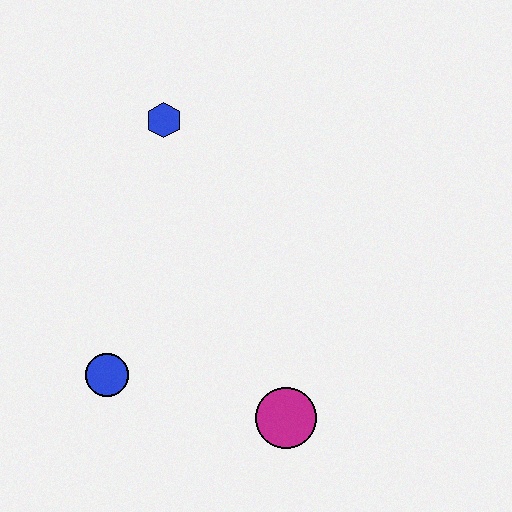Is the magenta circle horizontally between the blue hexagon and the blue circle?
No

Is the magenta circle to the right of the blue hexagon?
Yes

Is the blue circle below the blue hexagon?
Yes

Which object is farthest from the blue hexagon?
The magenta circle is farthest from the blue hexagon.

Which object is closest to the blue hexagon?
The blue circle is closest to the blue hexagon.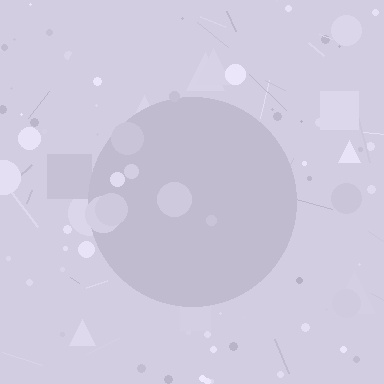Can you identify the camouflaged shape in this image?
The camouflaged shape is a circle.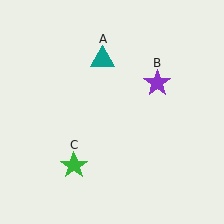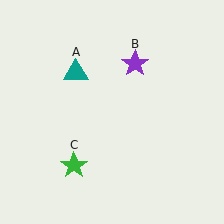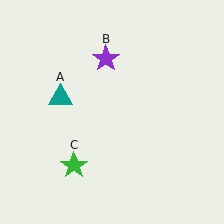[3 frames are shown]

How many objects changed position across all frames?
2 objects changed position: teal triangle (object A), purple star (object B).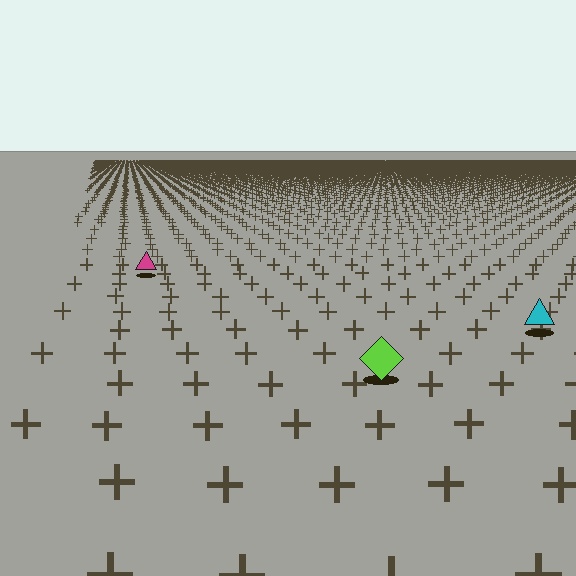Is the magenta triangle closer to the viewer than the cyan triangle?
No. The cyan triangle is closer — you can tell from the texture gradient: the ground texture is coarser near it.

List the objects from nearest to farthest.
From nearest to farthest: the lime diamond, the cyan triangle, the magenta triangle.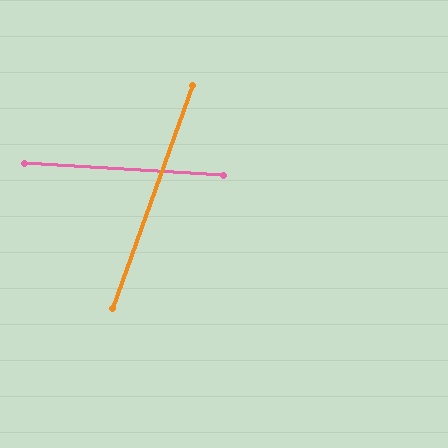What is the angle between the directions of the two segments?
Approximately 74 degrees.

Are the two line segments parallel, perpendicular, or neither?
Neither parallel nor perpendicular — they differ by about 74°.